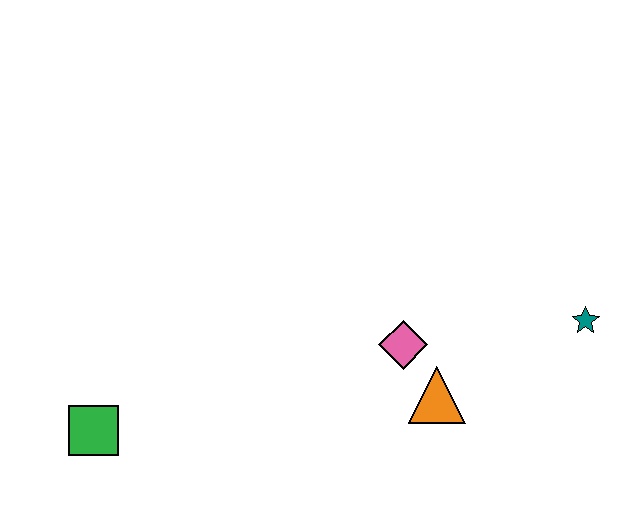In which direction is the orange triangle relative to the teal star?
The orange triangle is to the left of the teal star.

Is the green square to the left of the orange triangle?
Yes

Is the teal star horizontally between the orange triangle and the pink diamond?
No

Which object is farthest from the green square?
The teal star is farthest from the green square.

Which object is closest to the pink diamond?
The orange triangle is closest to the pink diamond.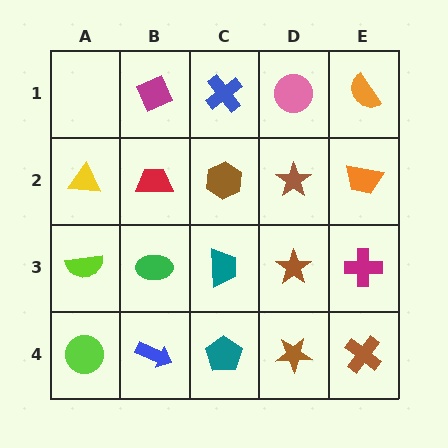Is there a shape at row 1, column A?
No, that cell is empty.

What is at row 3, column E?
A magenta cross.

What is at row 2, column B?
A red trapezoid.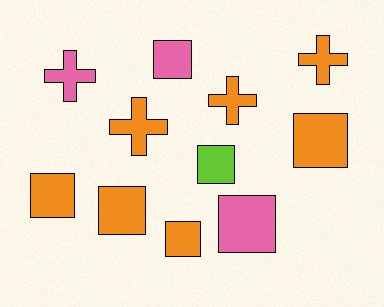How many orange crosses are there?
There are 3 orange crosses.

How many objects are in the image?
There are 11 objects.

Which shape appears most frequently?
Square, with 7 objects.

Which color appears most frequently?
Orange, with 7 objects.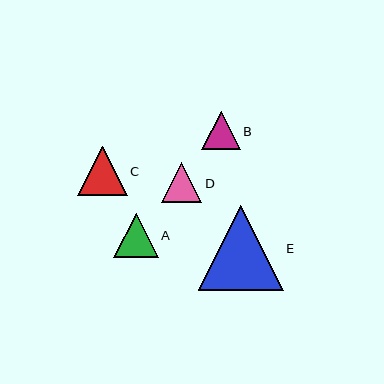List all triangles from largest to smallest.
From largest to smallest: E, C, A, D, B.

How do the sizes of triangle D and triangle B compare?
Triangle D and triangle B are approximately the same size.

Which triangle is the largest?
Triangle E is the largest with a size of approximately 85 pixels.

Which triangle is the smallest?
Triangle B is the smallest with a size of approximately 39 pixels.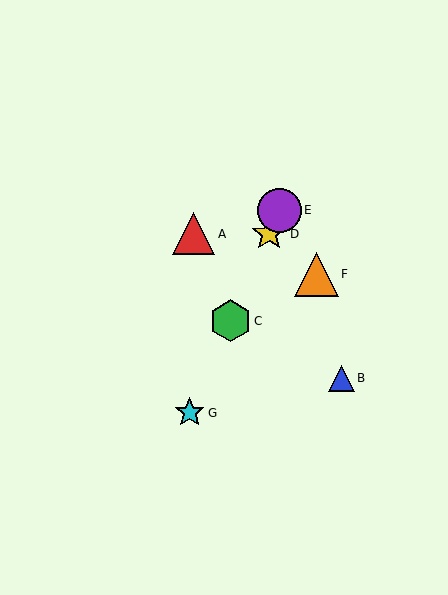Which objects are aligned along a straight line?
Objects C, D, E, G are aligned along a straight line.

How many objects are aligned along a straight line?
4 objects (C, D, E, G) are aligned along a straight line.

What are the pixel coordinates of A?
Object A is at (194, 234).